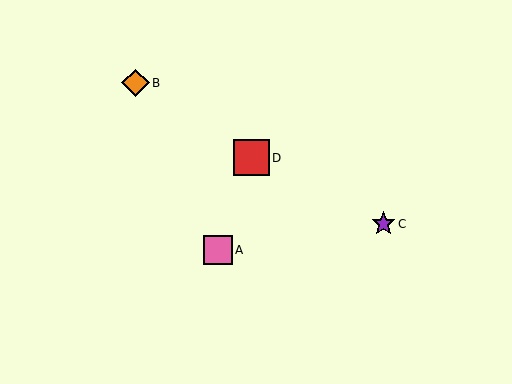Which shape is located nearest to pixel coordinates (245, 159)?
The red square (labeled D) at (252, 158) is nearest to that location.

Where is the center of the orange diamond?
The center of the orange diamond is at (135, 83).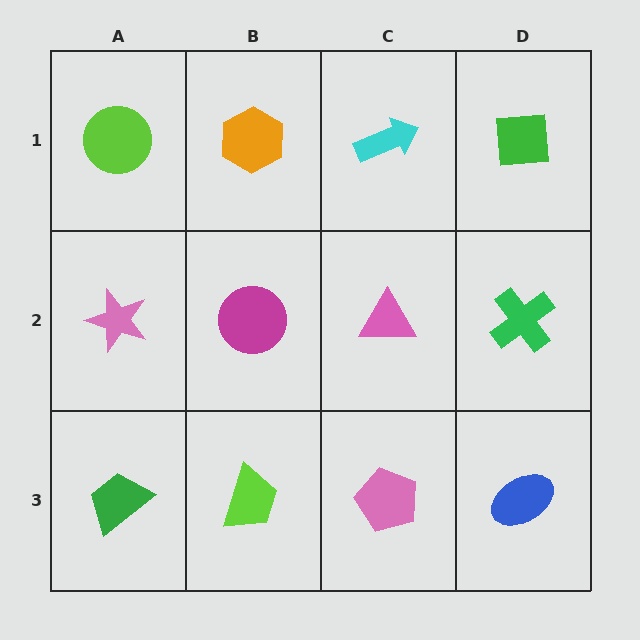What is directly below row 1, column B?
A magenta circle.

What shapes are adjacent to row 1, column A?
A pink star (row 2, column A), an orange hexagon (row 1, column B).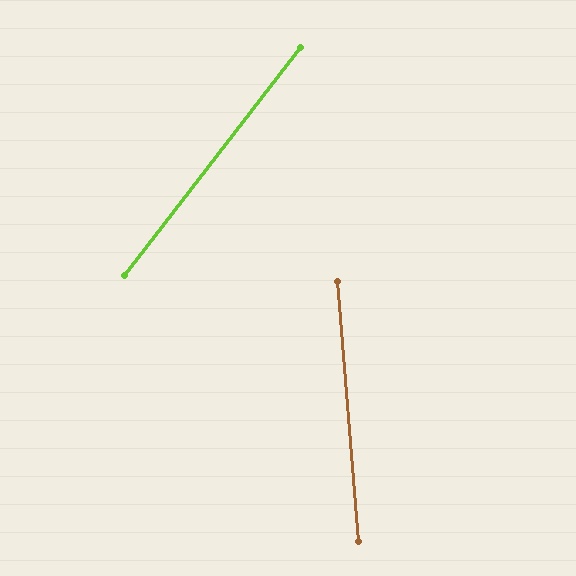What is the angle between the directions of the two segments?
Approximately 42 degrees.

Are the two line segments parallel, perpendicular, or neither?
Neither parallel nor perpendicular — they differ by about 42°.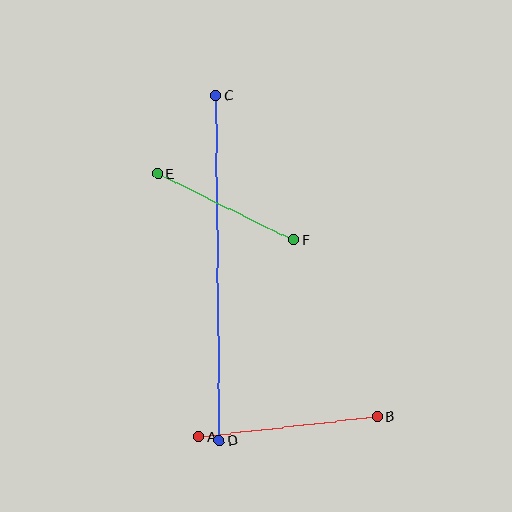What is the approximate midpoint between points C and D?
The midpoint is at approximately (217, 268) pixels.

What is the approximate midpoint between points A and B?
The midpoint is at approximately (288, 427) pixels.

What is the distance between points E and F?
The distance is approximately 151 pixels.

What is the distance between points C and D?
The distance is approximately 345 pixels.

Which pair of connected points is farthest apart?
Points C and D are farthest apart.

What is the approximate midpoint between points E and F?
The midpoint is at approximately (226, 207) pixels.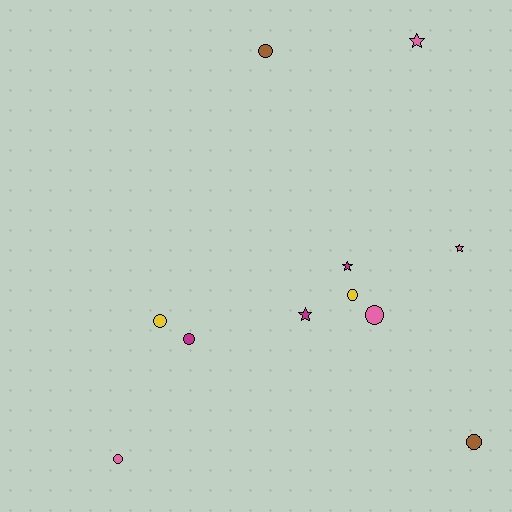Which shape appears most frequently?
Circle, with 7 objects.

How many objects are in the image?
There are 11 objects.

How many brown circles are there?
There are 2 brown circles.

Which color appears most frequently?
Pink, with 4 objects.